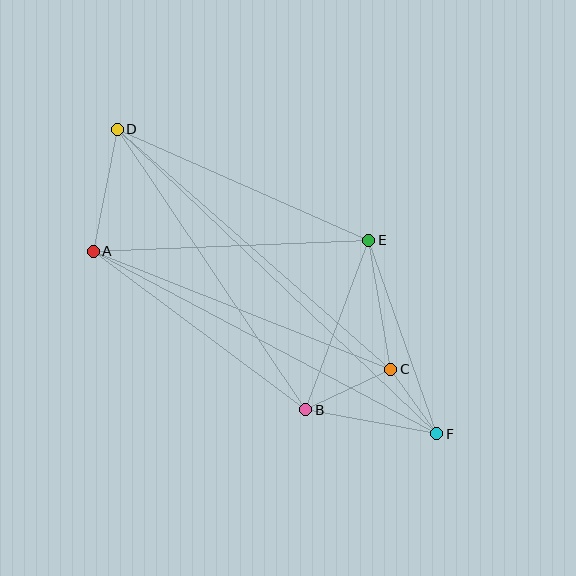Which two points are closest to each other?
Points C and F are closest to each other.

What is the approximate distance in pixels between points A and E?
The distance between A and E is approximately 276 pixels.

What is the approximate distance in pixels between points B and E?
The distance between B and E is approximately 181 pixels.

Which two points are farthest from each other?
Points D and F are farthest from each other.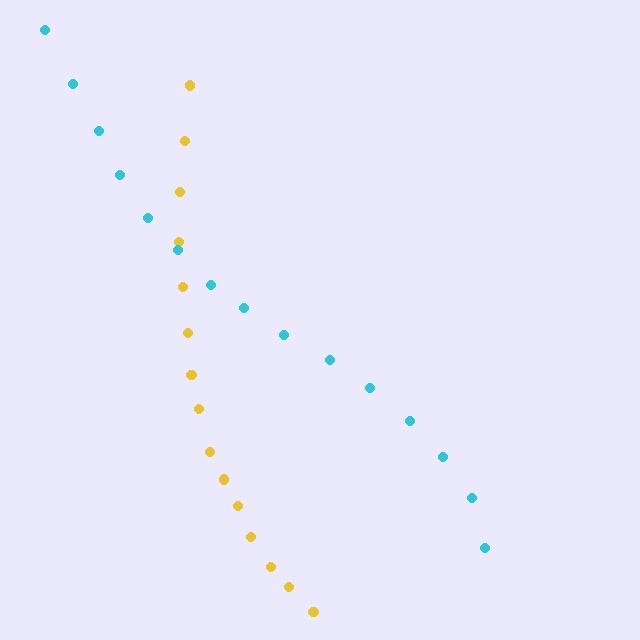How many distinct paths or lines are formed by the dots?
There are 2 distinct paths.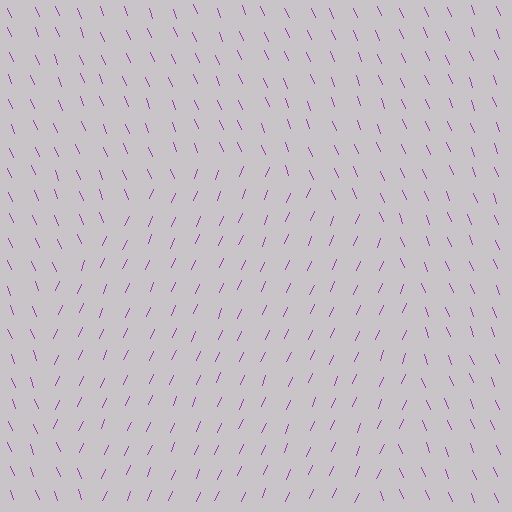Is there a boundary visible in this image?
Yes, there is a texture boundary formed by a change in line orientation.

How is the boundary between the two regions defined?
The boundary is defined purely by a change in line orientation (approximately 45 degrees difference). All lines are the same color and thickness.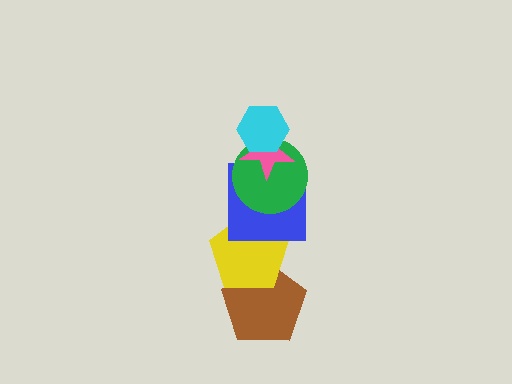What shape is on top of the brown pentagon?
The yellow pentagon is on top of the brown pentagon.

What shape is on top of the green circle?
The pink star is on top of the green circle.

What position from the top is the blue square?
The blue square is 4th from the top.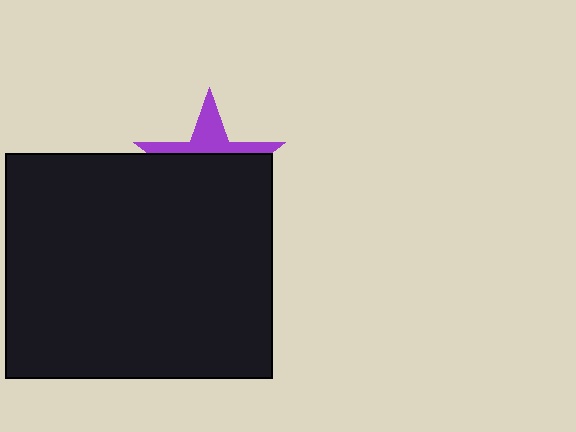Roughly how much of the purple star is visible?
A small part of it is visible (roughly 35%).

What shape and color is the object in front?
The object in front is a black rectangle.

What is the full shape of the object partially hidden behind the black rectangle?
The partially hidden object is a purple star.